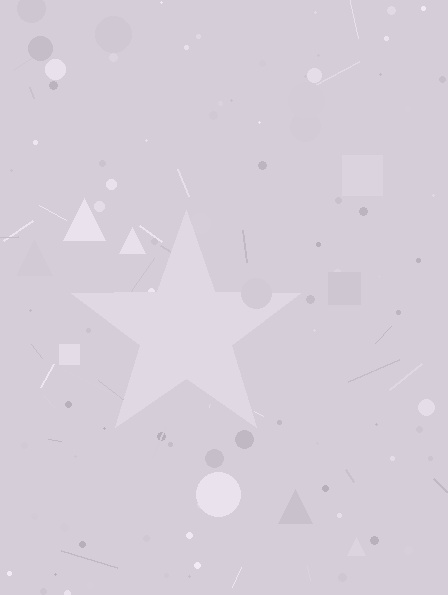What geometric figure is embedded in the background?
A star is embedded in the background.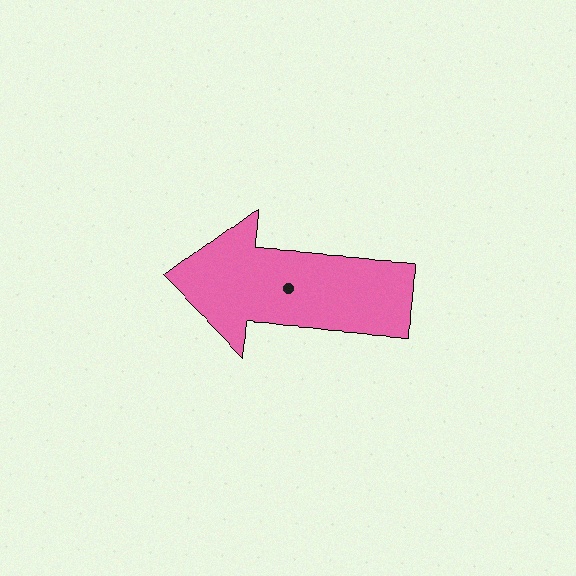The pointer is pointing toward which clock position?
Roughly 9 o'clock.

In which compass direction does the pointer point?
West.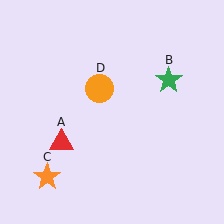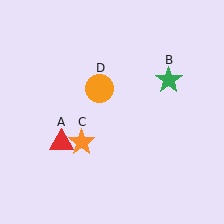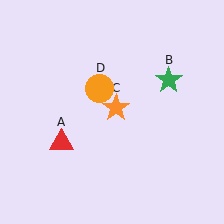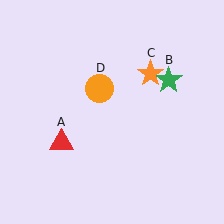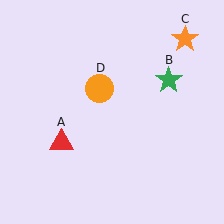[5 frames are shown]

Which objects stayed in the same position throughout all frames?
Red triangle (object A) and green star (object B) and orange circle (object D) remained stationary.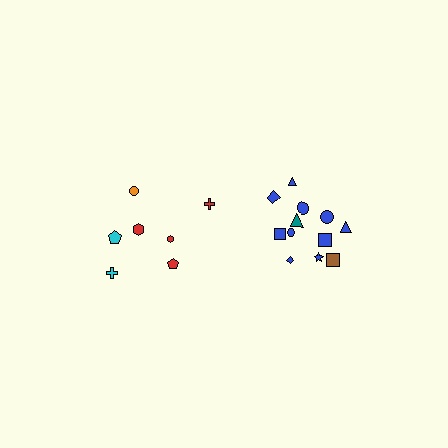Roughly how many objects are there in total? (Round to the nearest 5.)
Roughly 20 objects in total.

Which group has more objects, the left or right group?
The right group.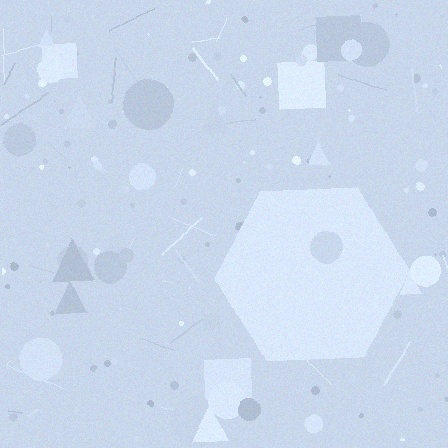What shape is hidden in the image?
A hexagon is hidden in the image.